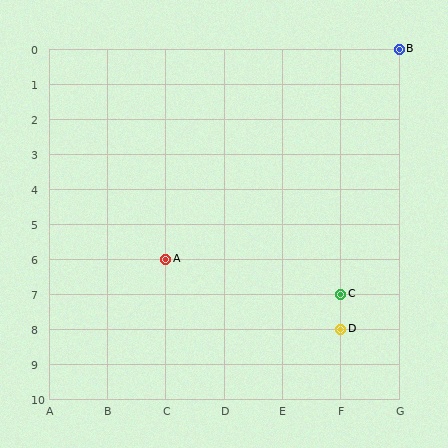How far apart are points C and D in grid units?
Points C and D are 1 row apart.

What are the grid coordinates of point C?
Point C is at grid coordinates (F, 7).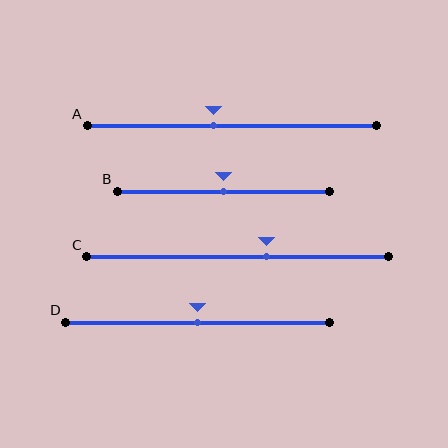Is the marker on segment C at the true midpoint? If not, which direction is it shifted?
No, the marker on segment C is shifted to the right by about 10% of the segment length.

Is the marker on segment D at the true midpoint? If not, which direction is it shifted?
Yes, the marker on segment D is at the true midpoint.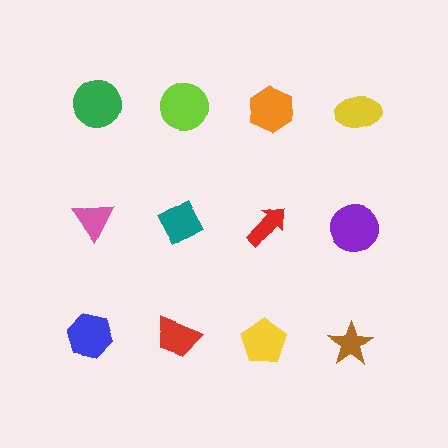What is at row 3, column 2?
A red trapezoid.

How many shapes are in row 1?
4 shapes.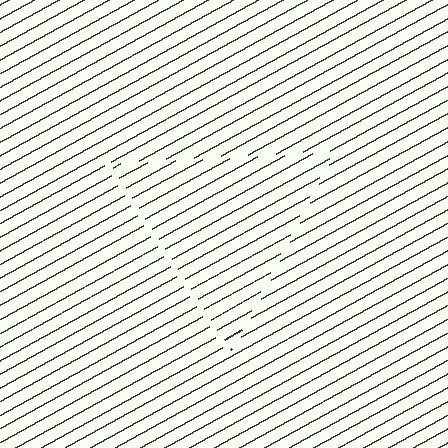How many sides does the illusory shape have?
3 sides — the line-ends trace a triangle.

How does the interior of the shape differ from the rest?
The interior of the shape contains the same grating, shifted by half a period — the contour is defined by the phase discontinuity where line-ends from the inner and outer gratings abut.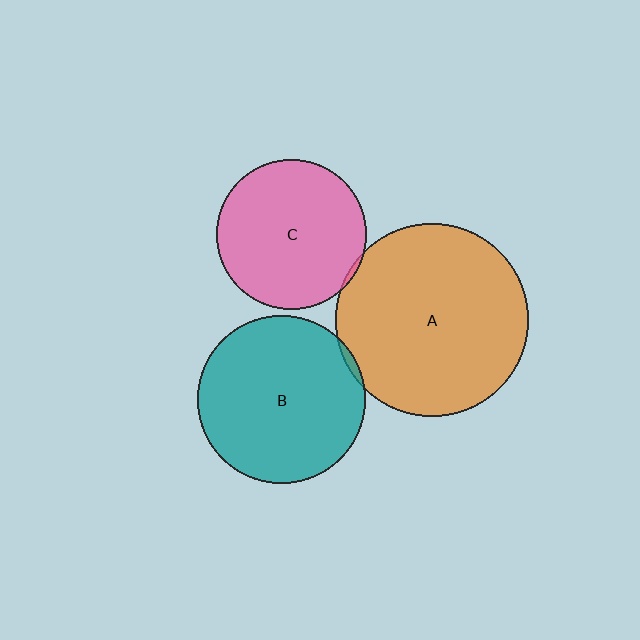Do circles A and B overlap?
Yes.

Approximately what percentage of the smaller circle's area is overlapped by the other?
Approximately 5%.